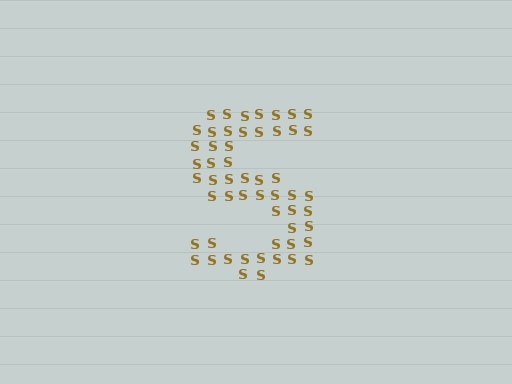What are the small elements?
The small elements are letter S's.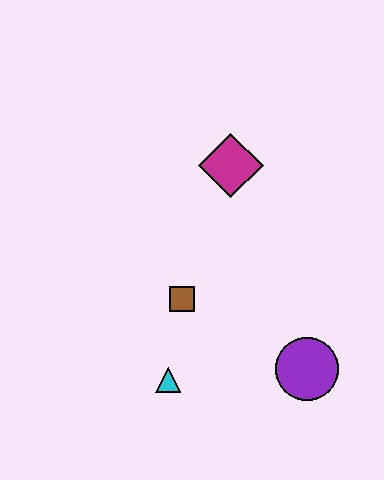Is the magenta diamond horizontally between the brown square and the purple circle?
Yes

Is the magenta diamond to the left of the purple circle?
Yes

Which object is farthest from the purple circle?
The magenta diamond is farthest from the purple circle.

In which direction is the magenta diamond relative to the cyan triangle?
The magenta diamond is above the cyan triangle.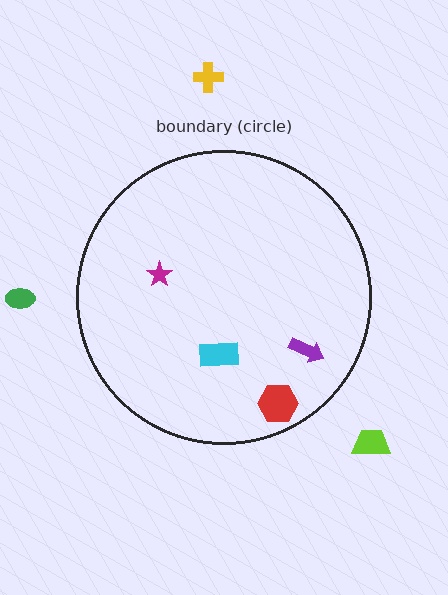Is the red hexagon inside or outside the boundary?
Inside.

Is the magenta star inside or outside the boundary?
Inside.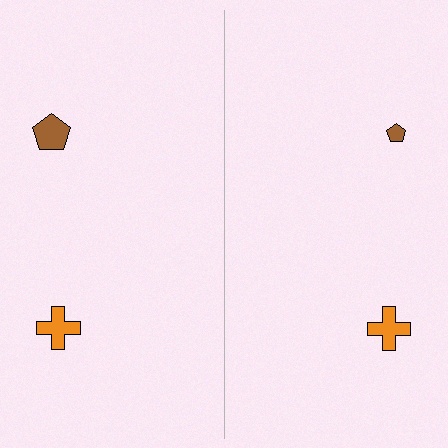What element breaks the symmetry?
The brown pentagon on the right side has a different size than its mirror counterpart.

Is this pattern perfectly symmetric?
No, the pattern is not perfectly symmetric. The brown pentagon on the right side has a different size than its mirror counterpart.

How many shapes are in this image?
There are 4 shapes in this image.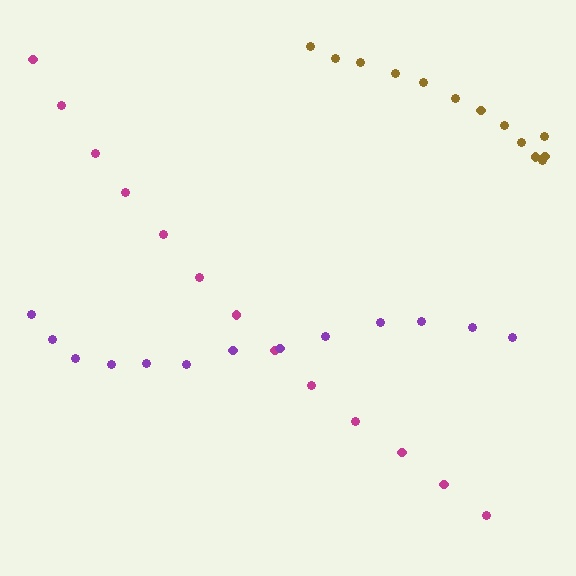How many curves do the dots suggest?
There are 3 distinct paths.